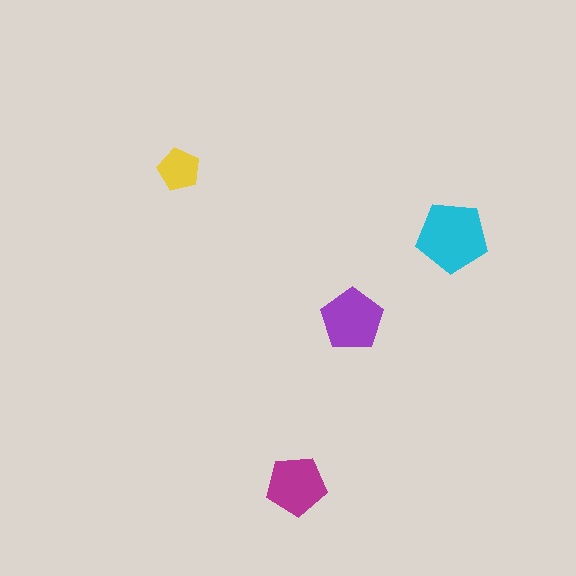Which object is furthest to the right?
The cyan pentagon is rightmost.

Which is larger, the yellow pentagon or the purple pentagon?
The purple one.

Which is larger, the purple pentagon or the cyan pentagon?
The cyan one.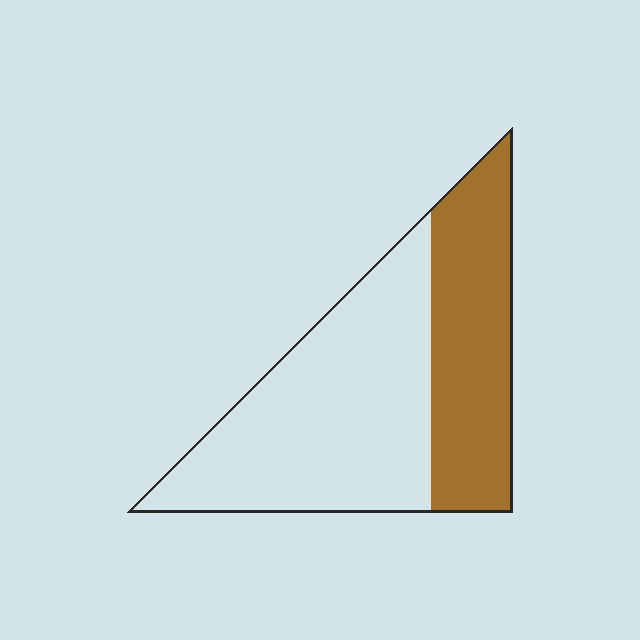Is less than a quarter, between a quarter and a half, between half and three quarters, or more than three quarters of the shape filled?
Between a quarter and a half.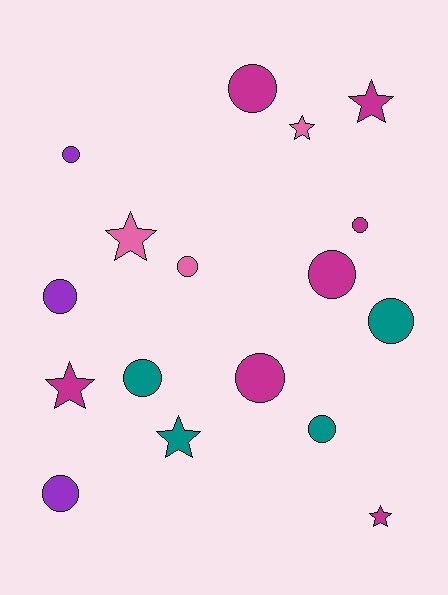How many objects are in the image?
There are 17 objects.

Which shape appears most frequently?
Circle, with 11 objects.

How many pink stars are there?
There are 2 pink stars.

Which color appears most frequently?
Magenta, with 7 objects.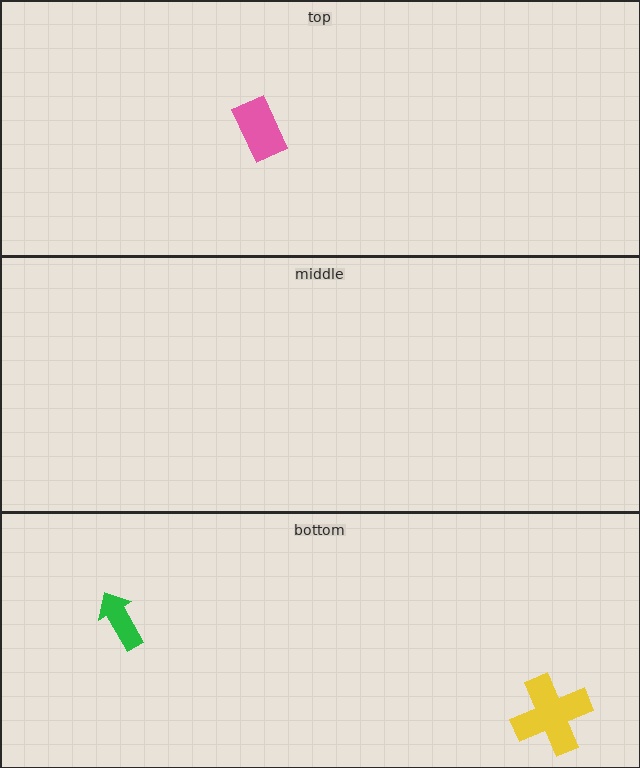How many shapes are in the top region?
1.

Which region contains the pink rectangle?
The top region.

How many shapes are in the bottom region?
2.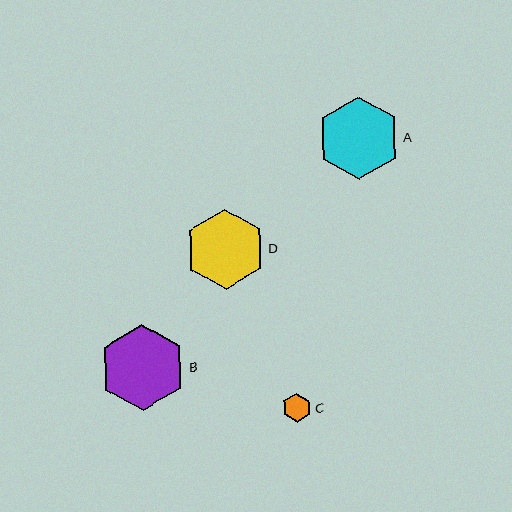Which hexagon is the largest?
Hexagon B is the largest with a size of approximately 86 pixels.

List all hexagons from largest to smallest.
From largest to smallest: B, A, D, C.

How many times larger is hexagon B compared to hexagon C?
Hexagon B is approximately 3.0 times the size of hexagon C.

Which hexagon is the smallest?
Hexagon C is the smallest with a size of approximately 29 pixels.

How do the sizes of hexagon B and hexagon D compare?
Hexagon B and hexagon D are approximately the same size.